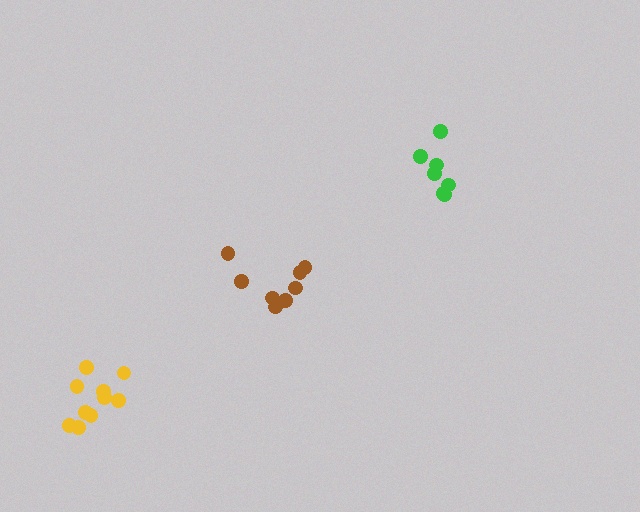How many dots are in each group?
Group 1: 8 dots, Group 2: 7 dots, Group 3: 10 dots (25 total).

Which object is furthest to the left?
The yellow cluster is leftmost.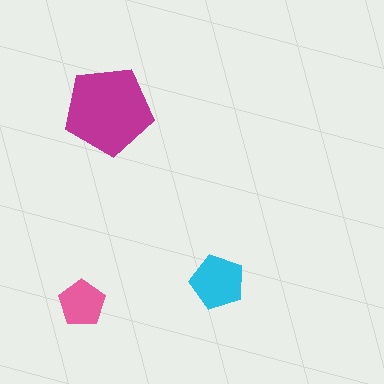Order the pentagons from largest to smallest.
the magenta one, the cyan one, the pink one.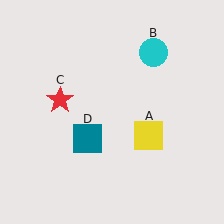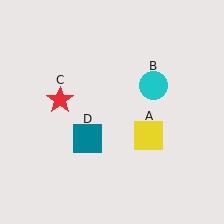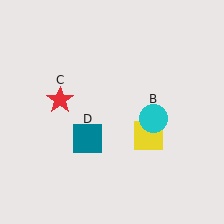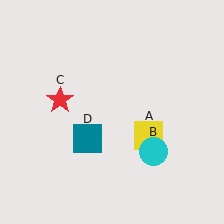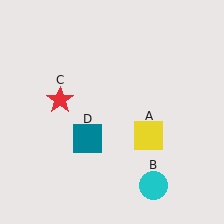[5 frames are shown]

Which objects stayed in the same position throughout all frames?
Yellow square (object A) and red star (object C) and teal square (object D) remained stationary.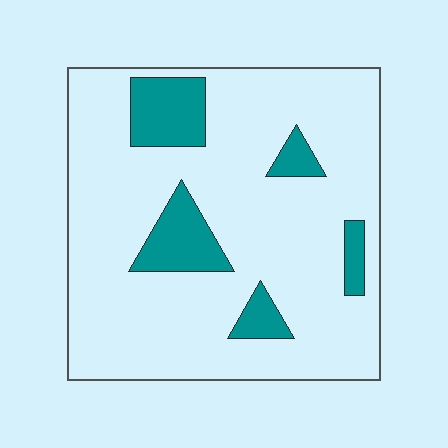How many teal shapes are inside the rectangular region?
5.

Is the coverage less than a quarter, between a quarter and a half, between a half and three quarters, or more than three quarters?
Less than a quarter.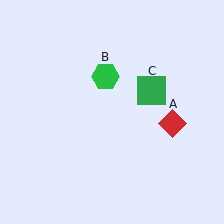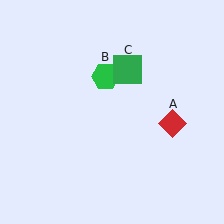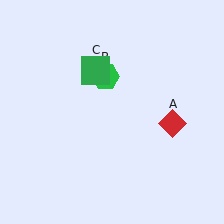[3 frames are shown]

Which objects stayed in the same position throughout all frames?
Red diamond (object A) and green hexagon (object B) remained stationary.